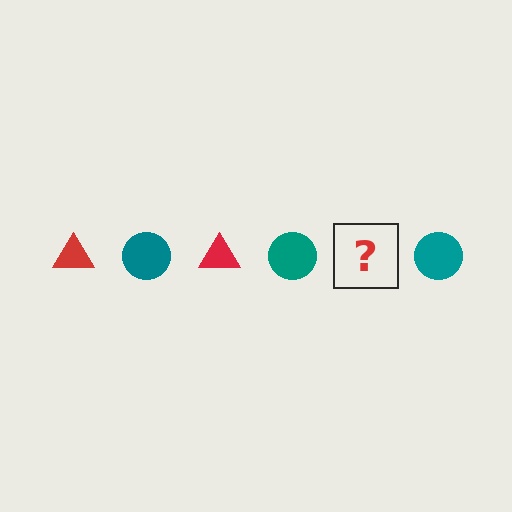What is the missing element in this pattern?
The missing element is a red triangle.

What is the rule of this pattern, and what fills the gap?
The rule is that the pattern alternates between red triangle and teal circle. The gap should be filled with a red triangle.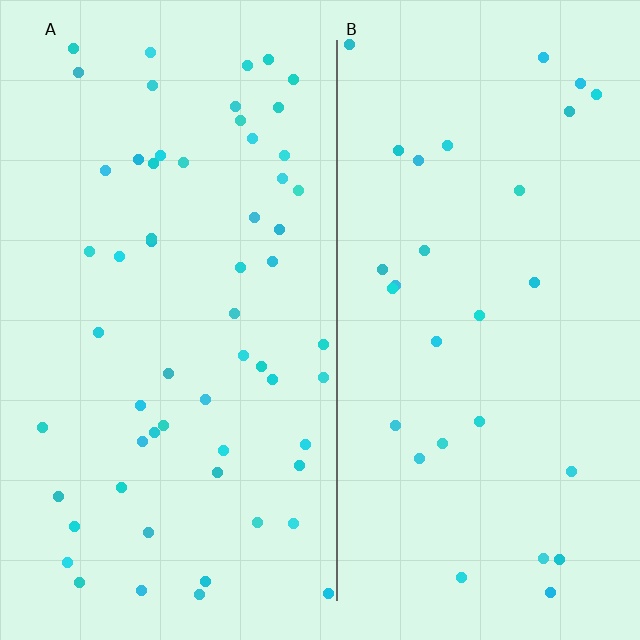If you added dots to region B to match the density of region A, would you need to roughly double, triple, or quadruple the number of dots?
Approximately double.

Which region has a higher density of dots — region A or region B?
A (the left).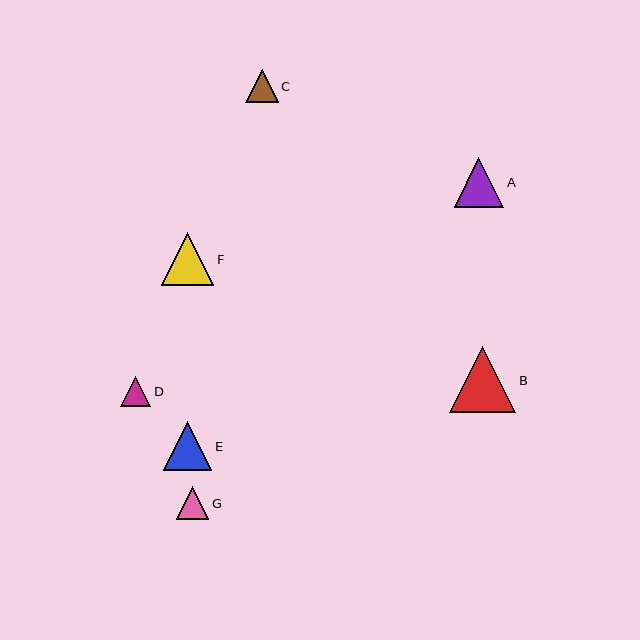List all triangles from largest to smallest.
From largest to smallest: B, F, A, E, C, G, D.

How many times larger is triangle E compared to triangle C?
Triangle E is approximately 1.5 times the size of triangle C.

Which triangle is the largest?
Triangle B is the largest with a size of approximately 66 pixels.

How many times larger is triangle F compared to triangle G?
Triangle F is approximately 1.6 times the size of triangle G.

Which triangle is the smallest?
Triangle D is the smallest with a size of approximately 30 pixels.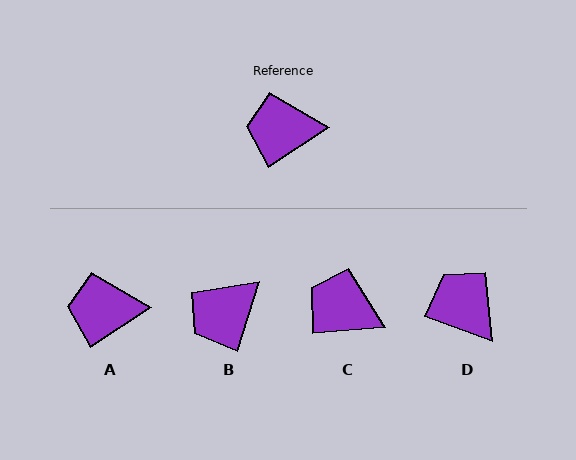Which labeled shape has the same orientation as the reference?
A.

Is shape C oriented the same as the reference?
No, it is off by about 28 degrees.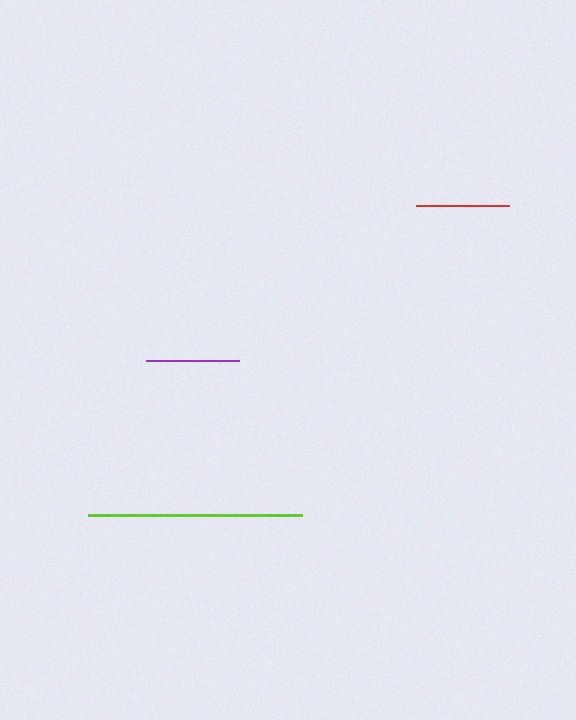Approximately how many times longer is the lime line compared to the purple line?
The lime line is approximately 2.3 times the length of the purple line.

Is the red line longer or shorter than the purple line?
The red line is longer than the purple line.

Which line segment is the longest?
The lime line is the longest at approximately 213 pixels.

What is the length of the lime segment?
The lime segment is approximately 213 pixels long.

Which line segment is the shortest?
The purple line is the shortest at approximately 93 pixels.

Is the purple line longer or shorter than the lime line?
The lime line is longer than the purple line.